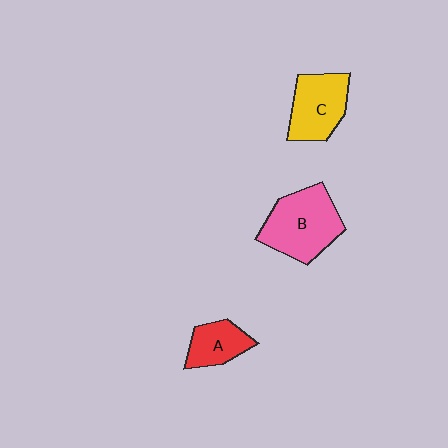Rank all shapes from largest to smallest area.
From largest to smallest: B (pink), C (yellow), A (red).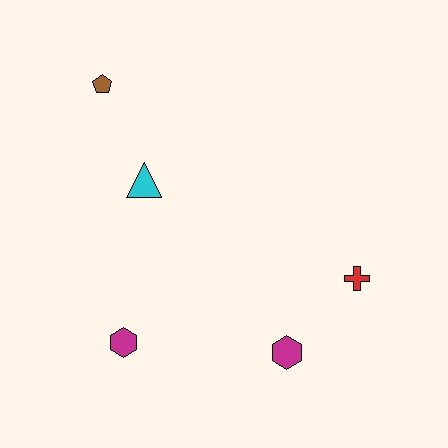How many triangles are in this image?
There is 1 triangle.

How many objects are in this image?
There are 5 objects.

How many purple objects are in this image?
There are no purple objects.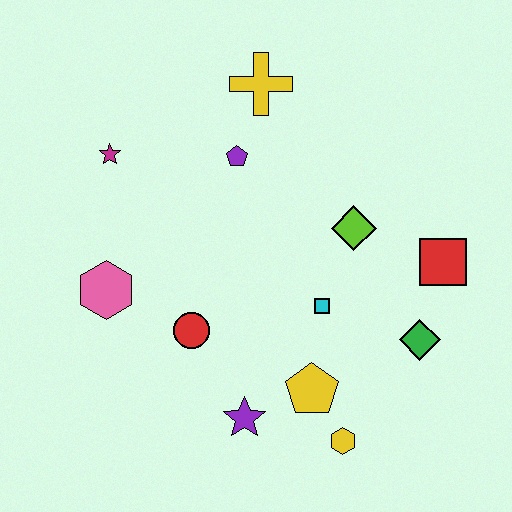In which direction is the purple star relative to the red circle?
The purple star is below the red circle.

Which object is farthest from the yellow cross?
The yellow hexagon is farthest from the yellow cross.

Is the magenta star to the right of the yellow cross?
No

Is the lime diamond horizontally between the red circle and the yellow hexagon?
No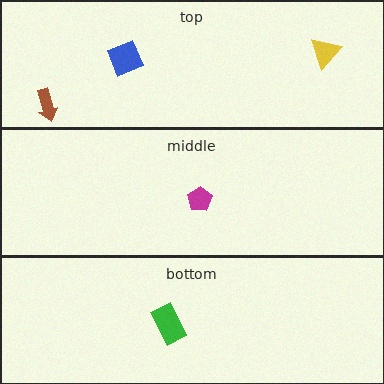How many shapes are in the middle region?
1.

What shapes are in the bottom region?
The green rectangle.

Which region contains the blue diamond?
The top region.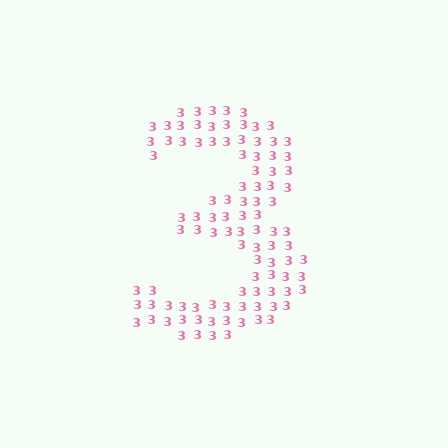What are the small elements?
The small elements are digit 3's.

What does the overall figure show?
The overall figure shows the digit 3.